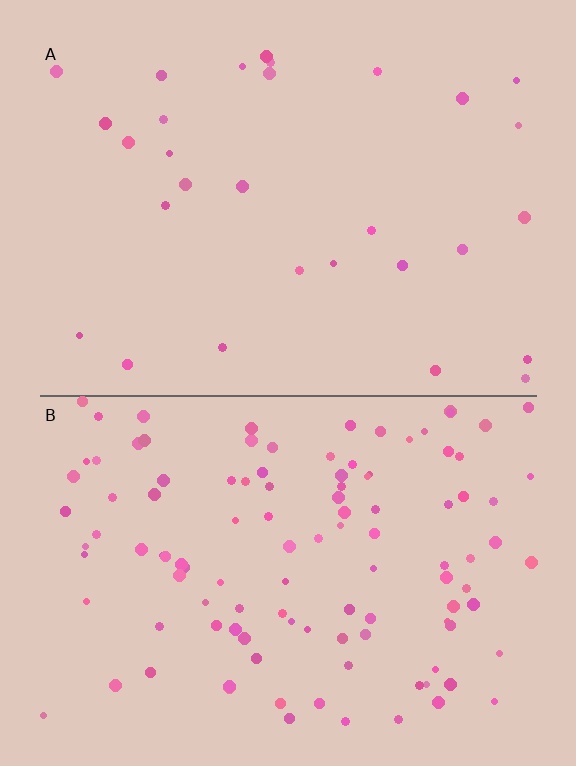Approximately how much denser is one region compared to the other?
Approximately 3.9× — region B over region A.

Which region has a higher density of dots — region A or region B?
B (the bottom).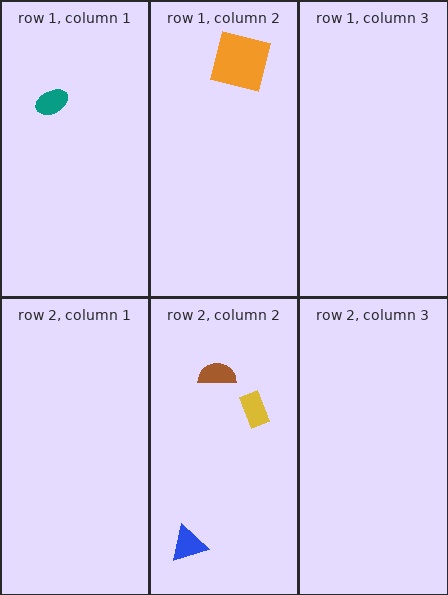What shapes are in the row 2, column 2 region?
The brown semicircle, the yellow rectangle, the blue triangle.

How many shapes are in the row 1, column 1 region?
1.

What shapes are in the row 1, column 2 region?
The orange square.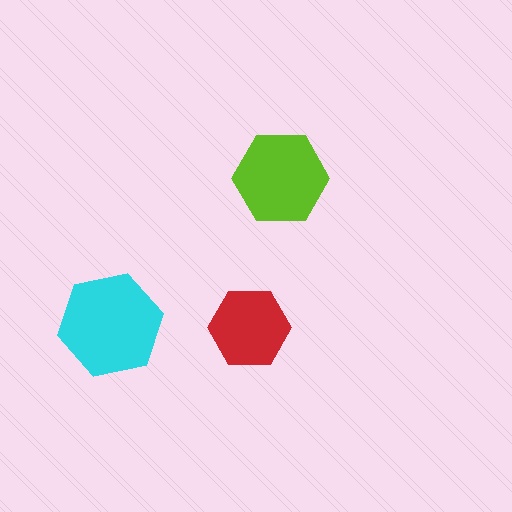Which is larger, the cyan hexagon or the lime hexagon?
The cyan one.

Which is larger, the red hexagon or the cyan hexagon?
The cyan one.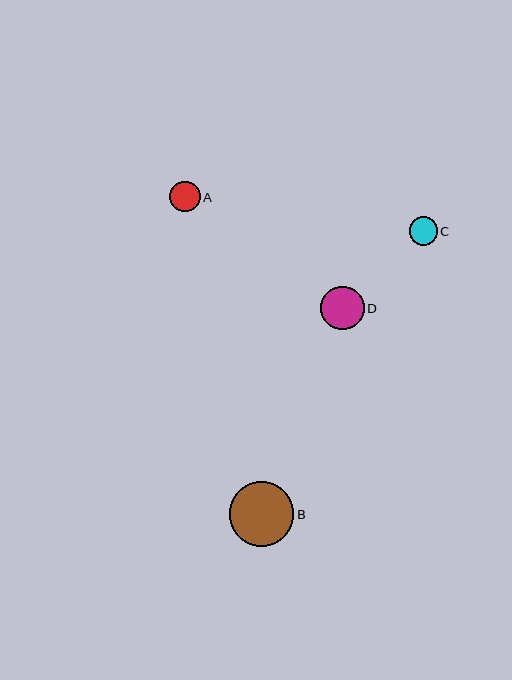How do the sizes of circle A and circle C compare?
Circle A and circle C are approximately the same size.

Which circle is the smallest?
Circle C is the smallest with a size of approximately 28 pixels.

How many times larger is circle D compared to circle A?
Circle D is approximately 1.4 times the size of circle A.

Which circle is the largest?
Circle B is the largest with a size of approximately 64 pixels.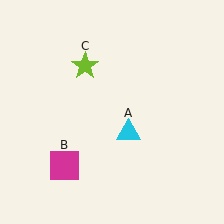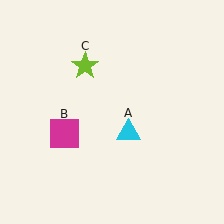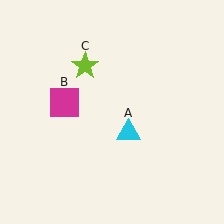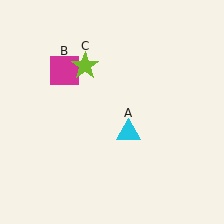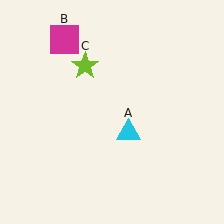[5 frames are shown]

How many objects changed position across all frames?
1 object changed position: magenta square (object B).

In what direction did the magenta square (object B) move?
The magenta square (object B) moved up.